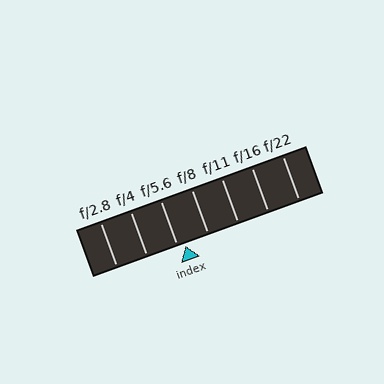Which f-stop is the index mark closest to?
The index mark is closest to f/5.6.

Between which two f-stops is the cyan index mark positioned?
The index mark is between f/5.6 and f/8.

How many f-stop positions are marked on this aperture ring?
There are 7 f-stop positions marked.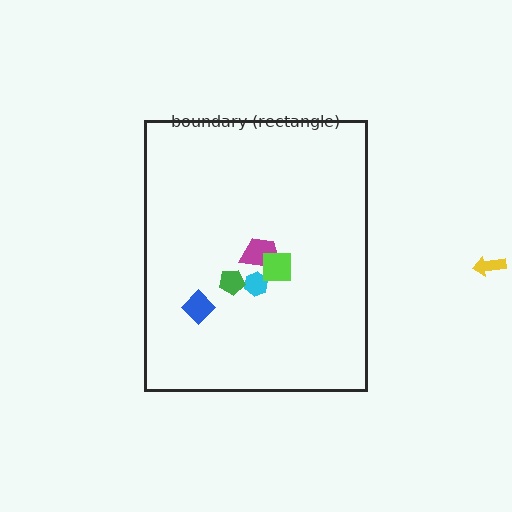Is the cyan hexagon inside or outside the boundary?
Inside.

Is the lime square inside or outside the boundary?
Inside.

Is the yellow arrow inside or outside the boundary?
Outside.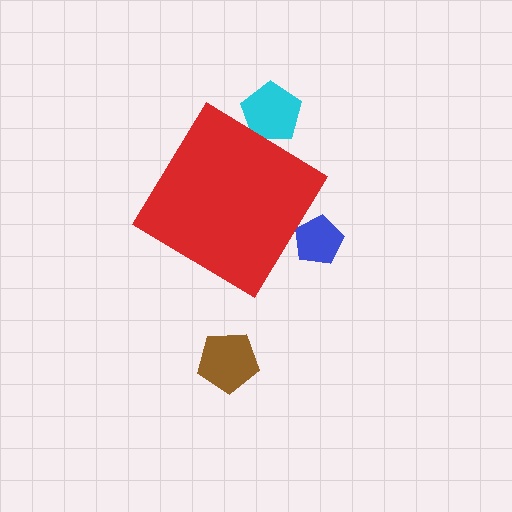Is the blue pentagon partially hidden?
Yes, the blue pentagon is partially hidden behind the red diamond.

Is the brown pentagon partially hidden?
No, the brown pentagon is fully visible.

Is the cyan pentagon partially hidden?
Yes, the cyan pentagon is partially hidden behind the red diamond.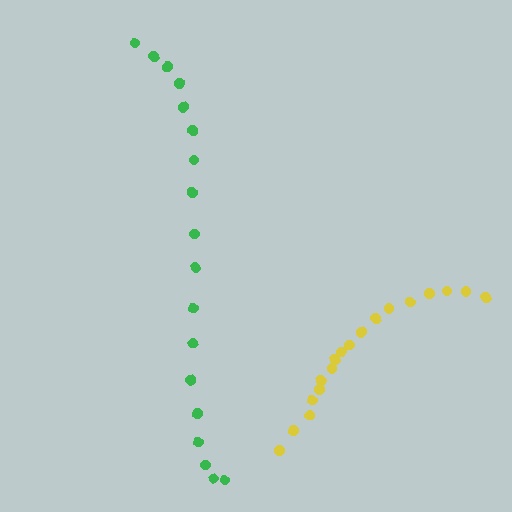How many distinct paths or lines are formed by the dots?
There are 2 distinct paths.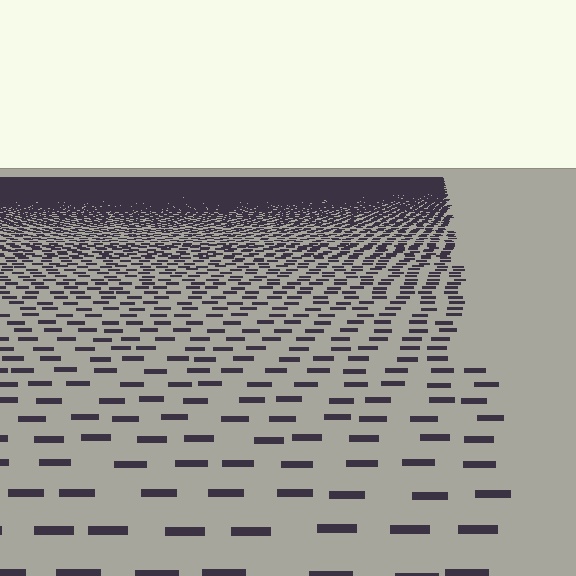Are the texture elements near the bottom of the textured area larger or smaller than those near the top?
Larger. Near the bottom, elements are closer to the viewer and appear at a bigger on-screen size.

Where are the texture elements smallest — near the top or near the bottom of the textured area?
Near the top.